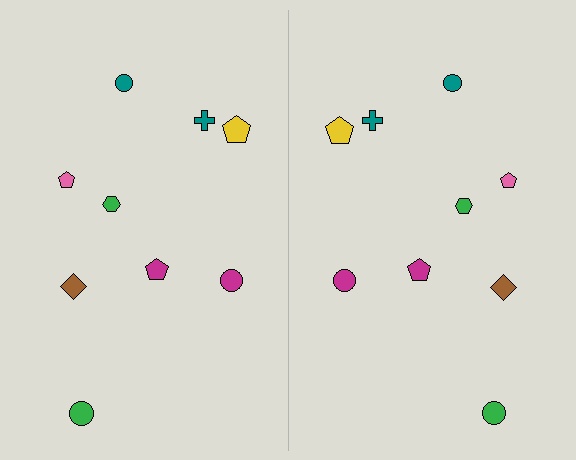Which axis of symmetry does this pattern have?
The pattern has a vertical axis of symmetry running through the center of the image.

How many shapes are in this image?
There are 18 shapes in this image.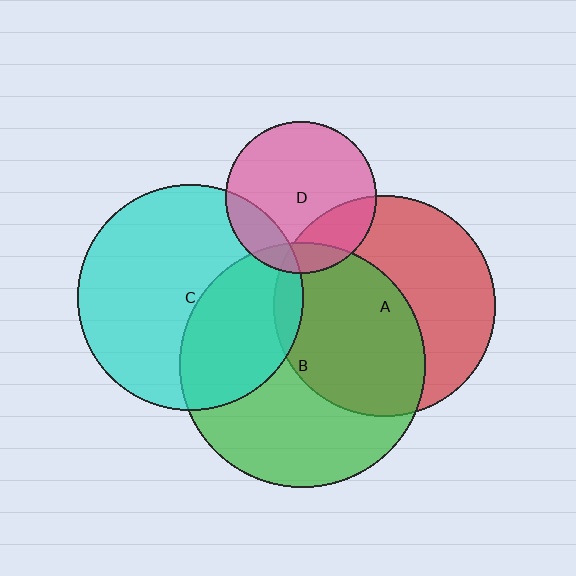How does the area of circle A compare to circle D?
Approximately 2.1 times.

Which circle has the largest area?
Circle B (green).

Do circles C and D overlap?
Yes.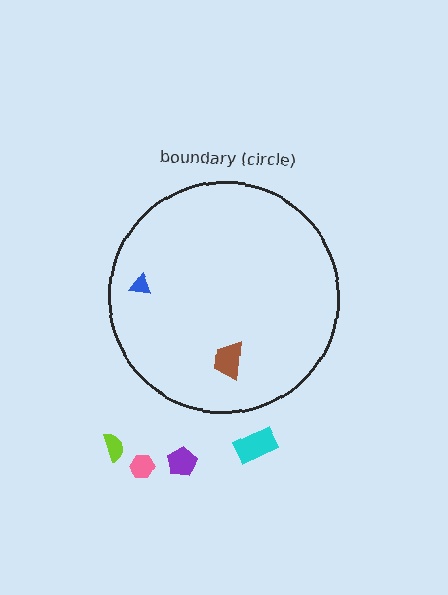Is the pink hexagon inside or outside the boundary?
Outside.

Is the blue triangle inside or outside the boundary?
Inside.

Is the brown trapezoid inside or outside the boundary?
Inside.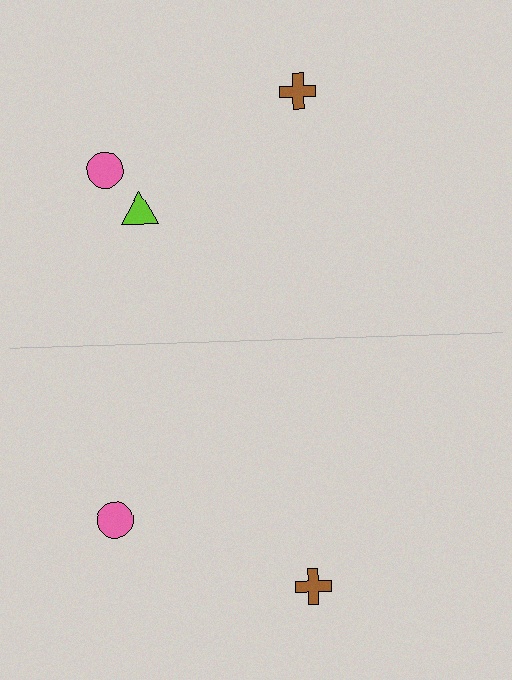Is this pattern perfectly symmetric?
No, the pattern is not perfectly symmetric. A lime triangle is missing from the bottom side.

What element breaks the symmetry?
A lime triangle is missing from the bottom side.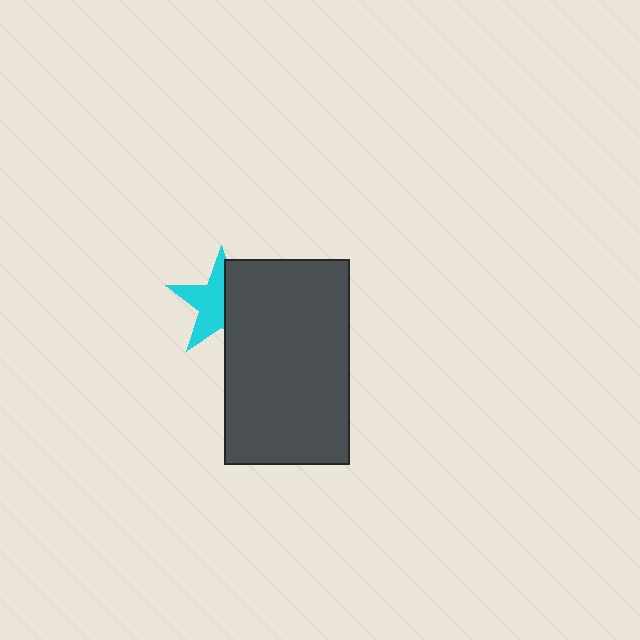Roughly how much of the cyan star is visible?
About half of it is visible (roughly 54%).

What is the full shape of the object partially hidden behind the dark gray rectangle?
The partially hidden object is a cyan star.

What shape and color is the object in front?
The object in front is a dark gray rectangle.